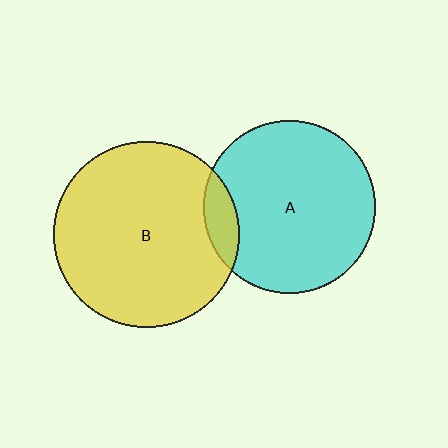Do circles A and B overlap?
Yes.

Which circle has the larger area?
Circle B (yellow).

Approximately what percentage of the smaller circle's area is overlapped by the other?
Approximately 10%.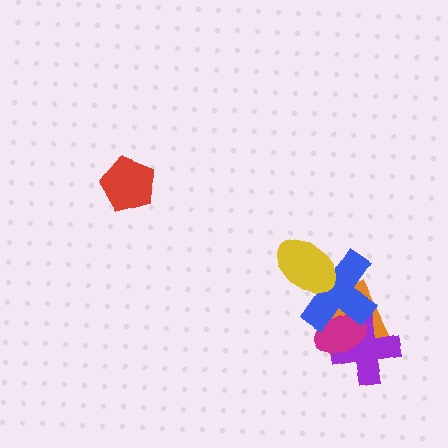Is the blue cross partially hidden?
Yes, it is partially covered by another shape.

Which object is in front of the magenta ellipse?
The blue cross is in front of the magenta ellipse.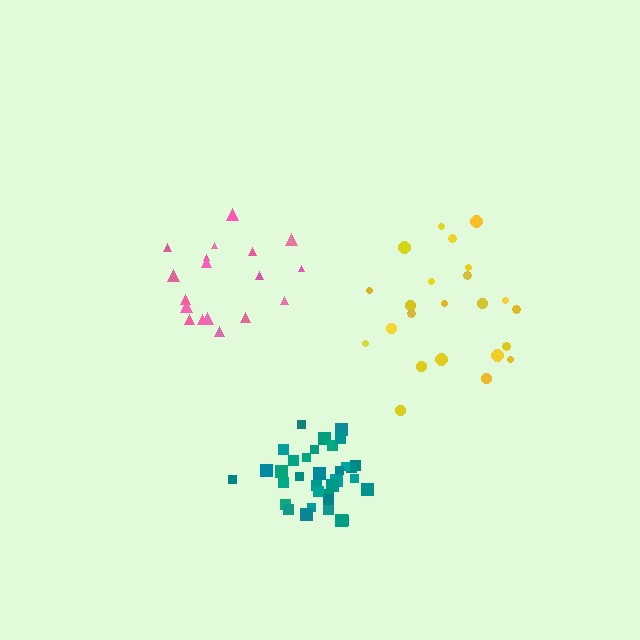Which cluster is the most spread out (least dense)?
Yellow.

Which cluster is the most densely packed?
Teal.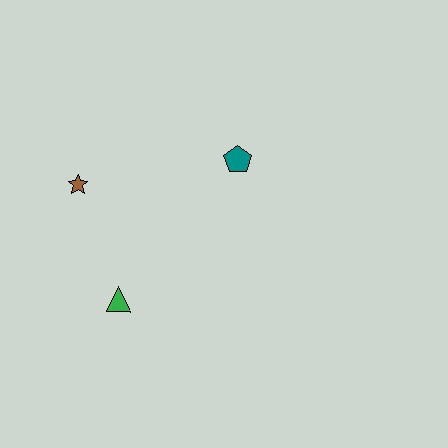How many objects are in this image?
There are 3 objects.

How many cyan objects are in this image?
There are no cyan objects.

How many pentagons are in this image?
There is 1 pentagon.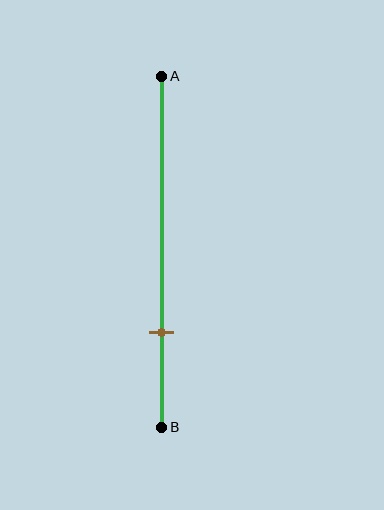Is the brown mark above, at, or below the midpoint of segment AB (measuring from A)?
The brown mark is below the midpoint of segment AB.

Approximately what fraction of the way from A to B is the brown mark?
The brown mark is approximately 75% of the way from A to B.